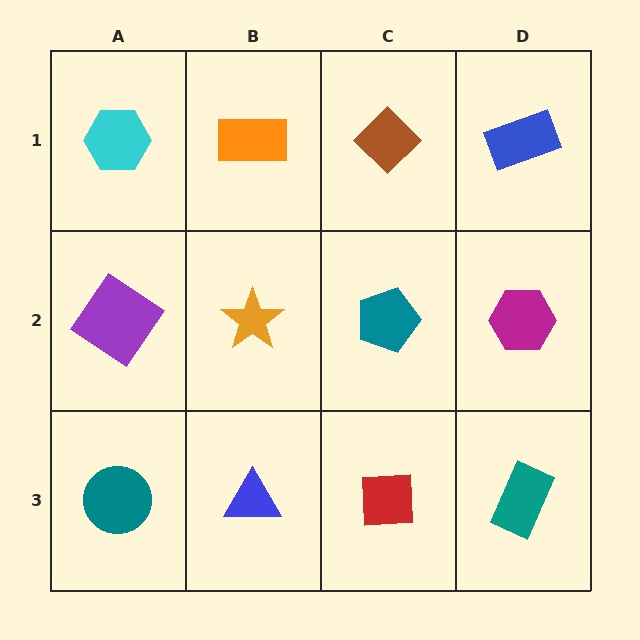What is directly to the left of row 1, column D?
A brown diamond.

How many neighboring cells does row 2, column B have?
4.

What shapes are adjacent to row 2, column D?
A blue rectangle (row 1, column D), a teal rectangle (row 3, column D), a teal pentagon (row 2, column C).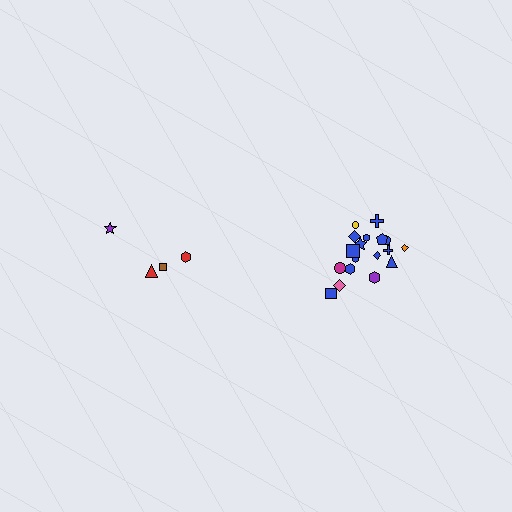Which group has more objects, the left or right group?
The right group.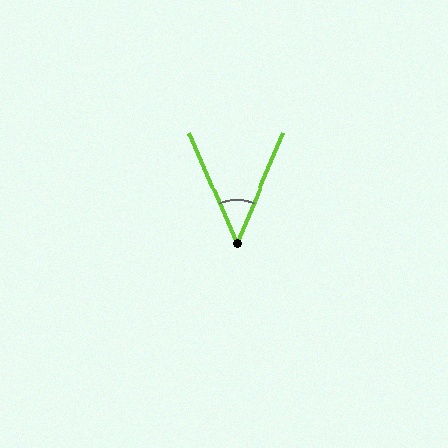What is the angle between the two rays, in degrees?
Approximately 46 degrees.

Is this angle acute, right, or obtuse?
It is acute.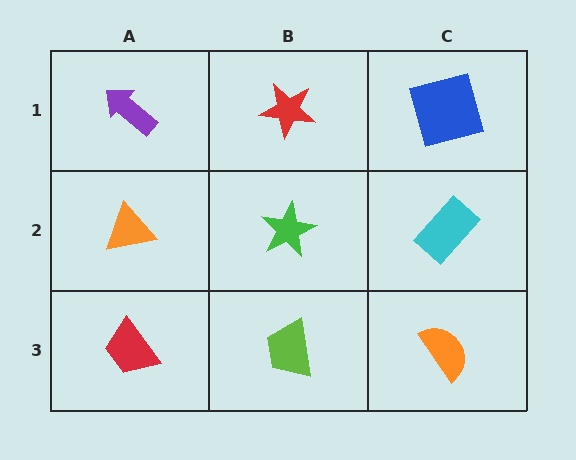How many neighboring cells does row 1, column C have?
2.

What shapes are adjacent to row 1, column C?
A cyan rectangle (row 2, column C), a red star (row 1, column B).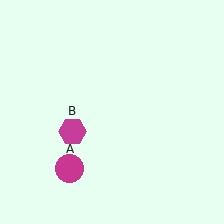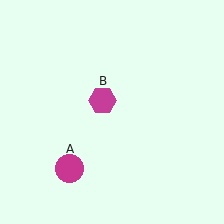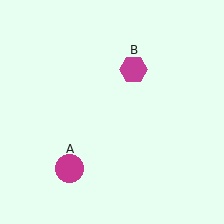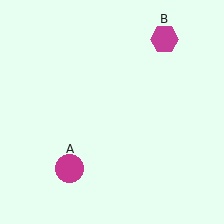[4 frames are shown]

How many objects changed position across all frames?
1 object changed position: magenta hexagon (object B).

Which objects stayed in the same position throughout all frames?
Magenta circle (object A) remained stationary.